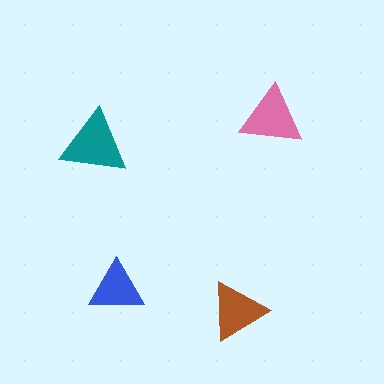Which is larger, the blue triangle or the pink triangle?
The pink one.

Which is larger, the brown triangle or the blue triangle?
The brown one.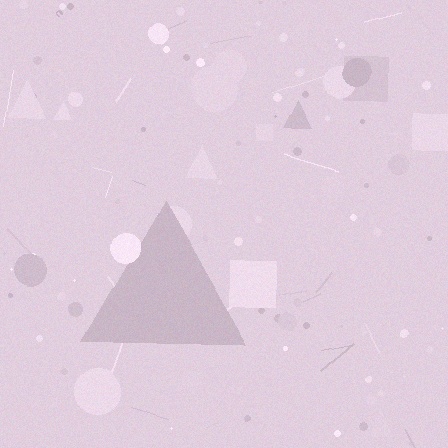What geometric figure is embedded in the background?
A triangle is embedded in the background.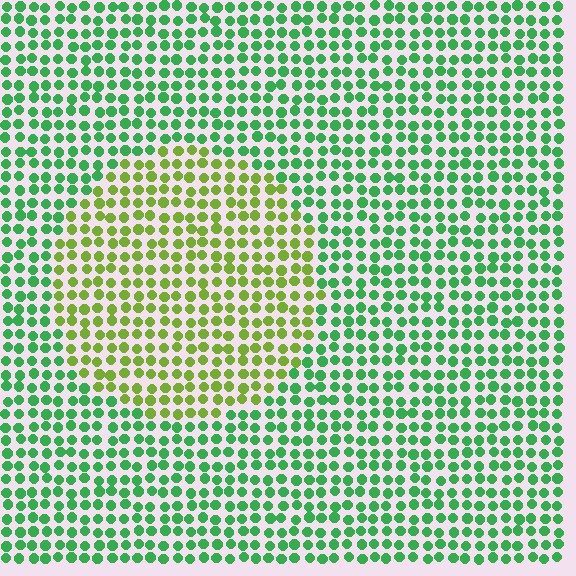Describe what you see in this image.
The image is filled with small green elements in a uniform arrangement. A circle-shaped region is visible where the elements are tinted to a slightly different hue, forming a subtle color boundary.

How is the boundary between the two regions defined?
The boundary is defined purely by a slight shift in hue (about 46 degrees). Spacing, size, and orientation are identical on both sides.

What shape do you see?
I see a circle.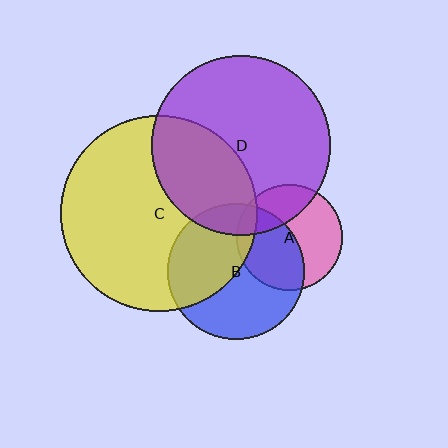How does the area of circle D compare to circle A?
Approximately 2.9 times.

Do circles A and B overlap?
Yes.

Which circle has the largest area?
Circle C (yellow).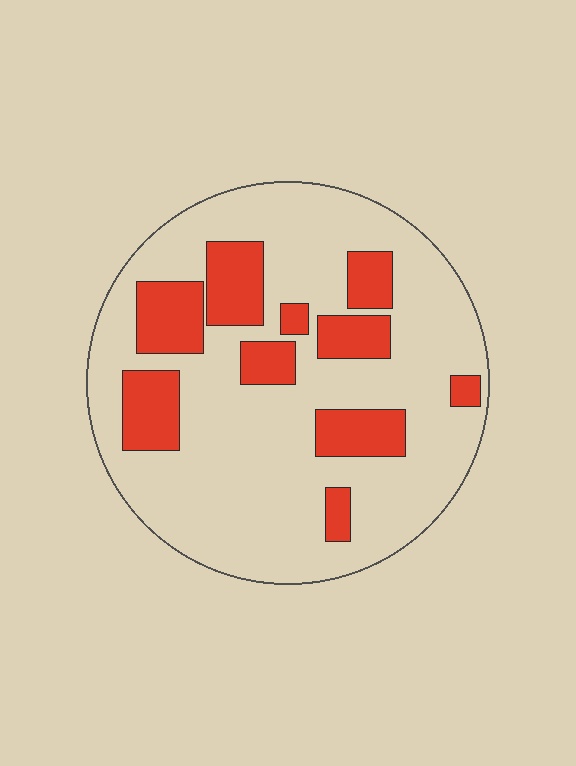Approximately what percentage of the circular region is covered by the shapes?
Approximately 25%.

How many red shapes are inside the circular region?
10.